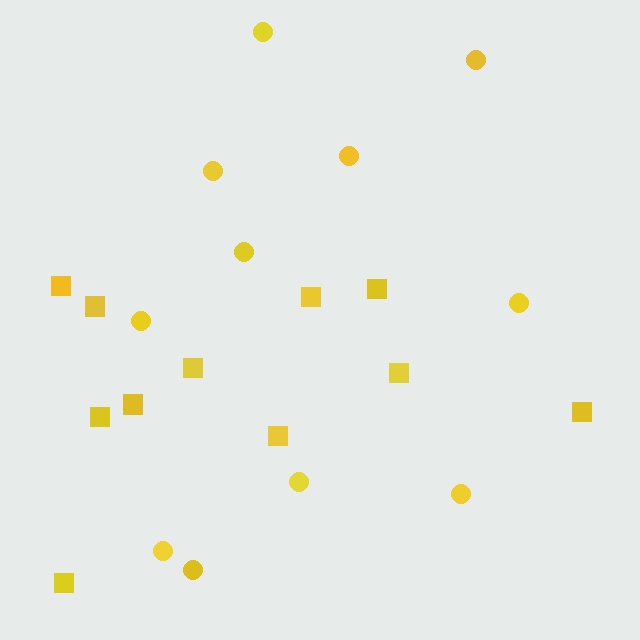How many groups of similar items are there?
There are 2 groups: one group of circles (11) and one group of squares (11).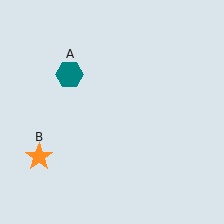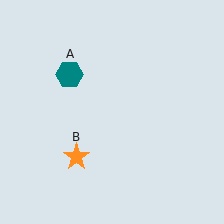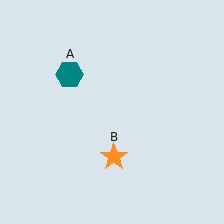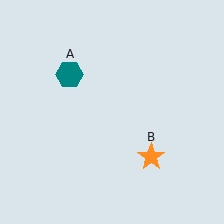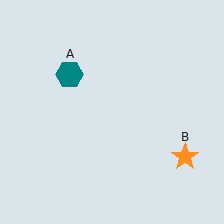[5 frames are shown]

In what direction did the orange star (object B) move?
The orange star (object B) moved right.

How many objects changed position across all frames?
1 object changed position: orange star (object B).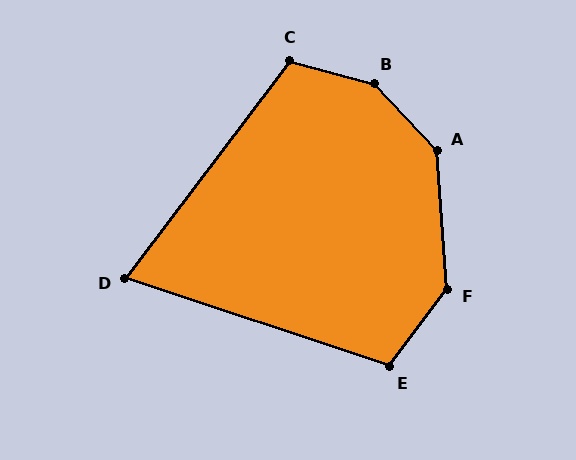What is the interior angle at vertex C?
Approximately 111 degrees (obtuse).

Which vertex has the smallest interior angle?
D, at approximately 71 degrees.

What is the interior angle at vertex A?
Approximately 140 degrees (obtuse).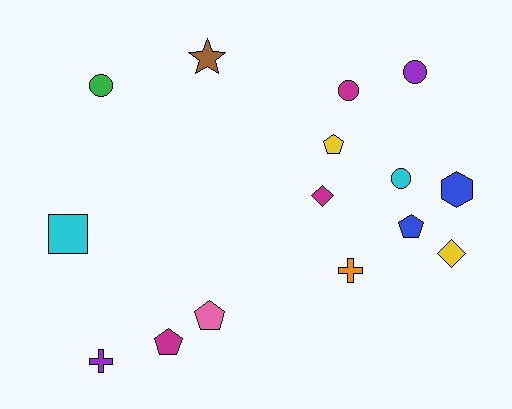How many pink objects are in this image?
There is 1 pink object.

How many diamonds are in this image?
There are 2 diamonds.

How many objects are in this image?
There are 15 objects.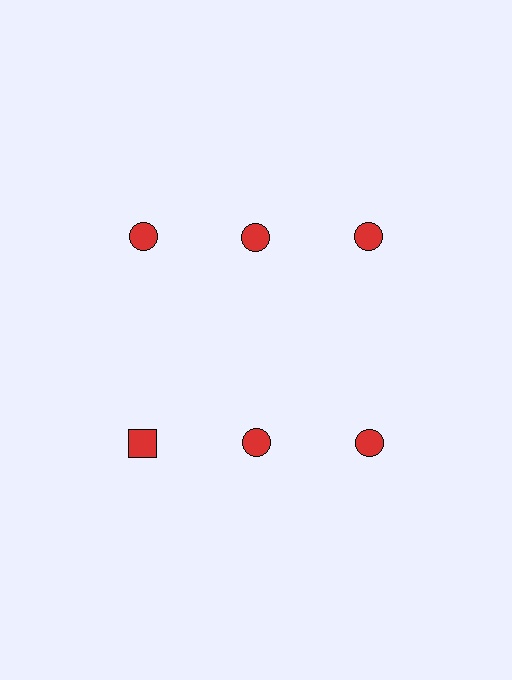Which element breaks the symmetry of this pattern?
The red square in the second row, leftmost column breaks the symmetry. All other shapes are red circles.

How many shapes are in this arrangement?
There are 6 shapes arranged in a grid pattern.